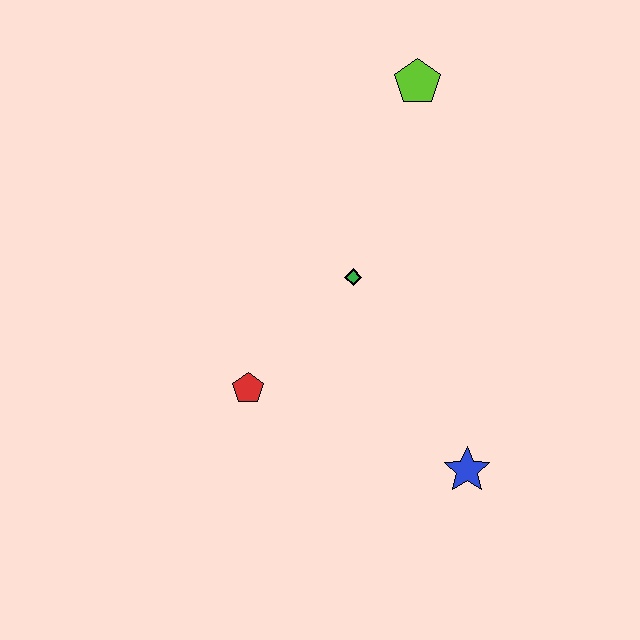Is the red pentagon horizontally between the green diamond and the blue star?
No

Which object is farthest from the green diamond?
The blue star is farthest from the green diamond.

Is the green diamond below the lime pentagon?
Yes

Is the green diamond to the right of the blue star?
No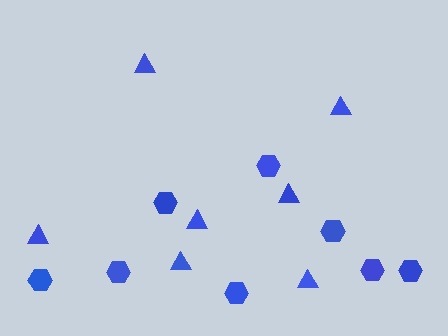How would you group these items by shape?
There are 2 groups: one group of triangles (7) and one group of hexagons (8).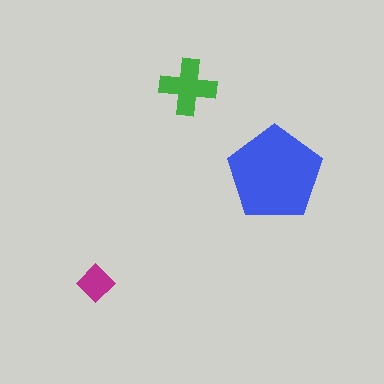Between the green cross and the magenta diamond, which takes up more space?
The green cross.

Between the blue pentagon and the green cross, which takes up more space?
The blue pentagon.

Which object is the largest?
The blue pentagon.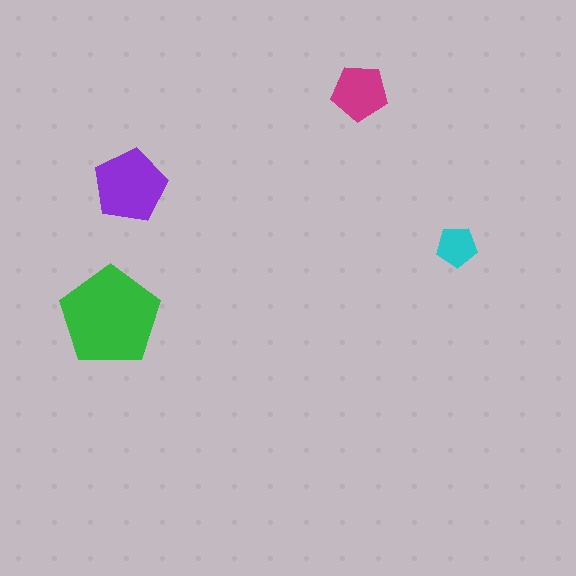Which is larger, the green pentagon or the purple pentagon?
The green one.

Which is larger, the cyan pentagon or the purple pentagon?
The purple one.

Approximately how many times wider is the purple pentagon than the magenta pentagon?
About 1.5 times wider.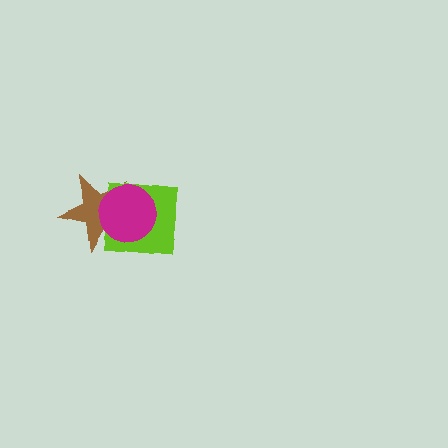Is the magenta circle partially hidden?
No, no other shape covers it.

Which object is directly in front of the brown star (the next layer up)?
The lime square is directly in front of the brown star.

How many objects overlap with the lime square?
2 objects overlap with the lime square.